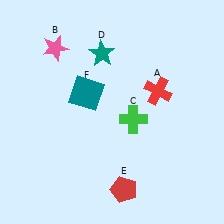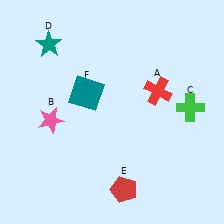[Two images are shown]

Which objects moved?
The objects that moved are: the pink star (B), the green cross (C), the teal star (D).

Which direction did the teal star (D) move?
The teal star (D) moved left.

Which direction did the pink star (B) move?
The pink star (B) moved down.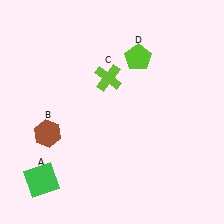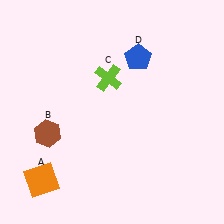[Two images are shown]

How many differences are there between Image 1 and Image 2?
There are 2 differences between the two images.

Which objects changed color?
A changed from green to orange. D changed from lime to blue.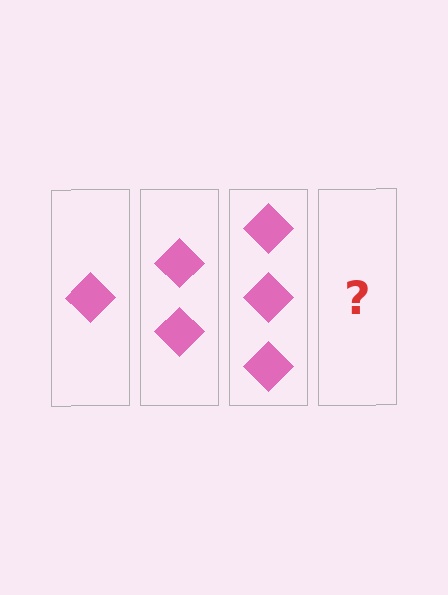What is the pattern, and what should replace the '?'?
The pattern is that each step adds one more diamond. The '?' should be 4 diamonds.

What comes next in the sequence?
The next element should be 4 diamonds.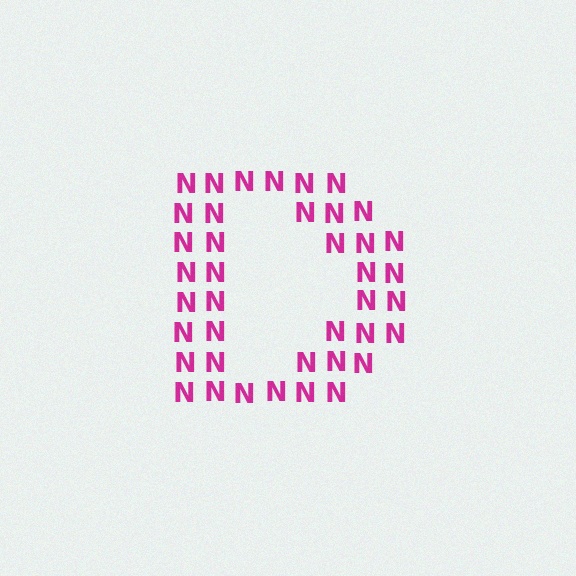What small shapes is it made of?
It is made of small letter N's.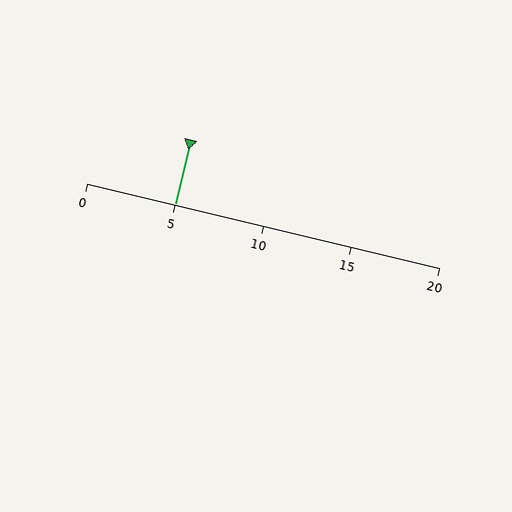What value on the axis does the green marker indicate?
The marker indicates approximately 5.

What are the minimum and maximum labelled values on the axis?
The axis runs from 0 to 20.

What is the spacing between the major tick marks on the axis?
The major ticks are spaced 5 apart.